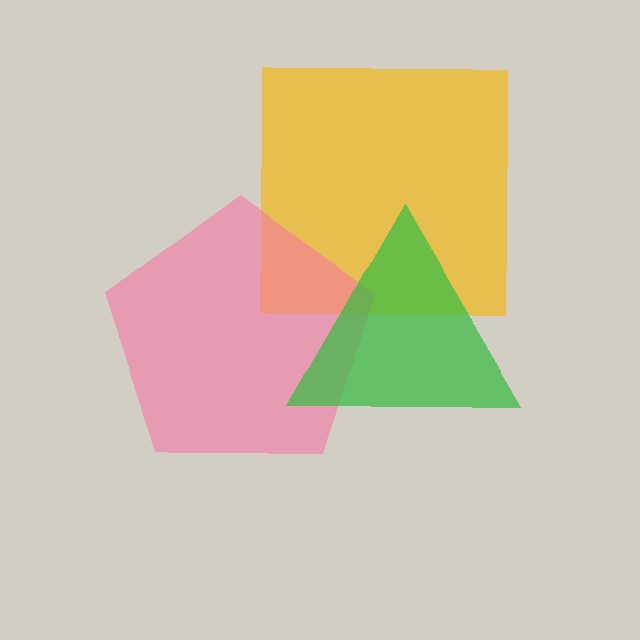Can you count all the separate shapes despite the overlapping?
Yes, there are 3 separate shapes.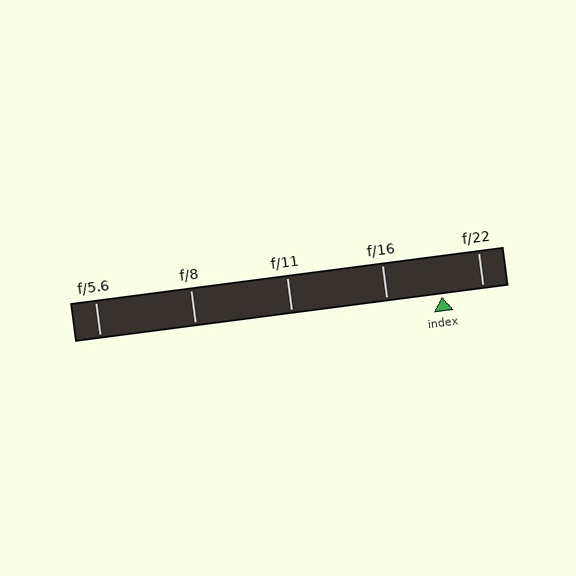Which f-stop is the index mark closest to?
The index mark is closest to f/22.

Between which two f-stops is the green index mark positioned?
The index mark is between f/16 and f/22.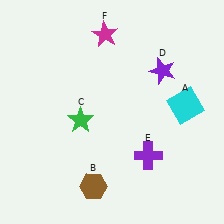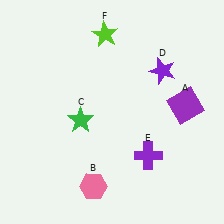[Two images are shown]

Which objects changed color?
A changed from cyan to purple. B changed from brown to pink. F changed from magenta to lime.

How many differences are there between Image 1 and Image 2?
There are 3 differences between the two images.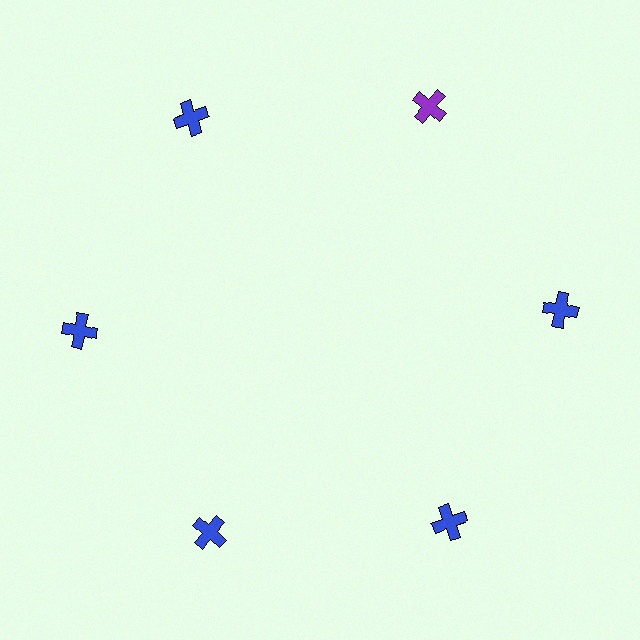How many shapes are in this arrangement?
There are 6 shapes arranged in a ring pattern.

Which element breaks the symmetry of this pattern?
The purple cross at roughly the 1 o'clock position breaks the symmetry. All other shapes are blue crosses.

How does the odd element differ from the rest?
It has a different color: purple instead of blue.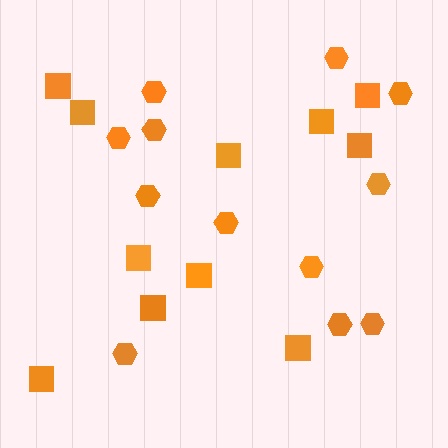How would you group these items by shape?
There are 2 groups: one group of squares (11) and one group of hexagons (12).